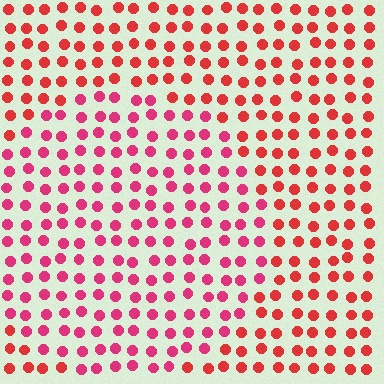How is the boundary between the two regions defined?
The boundary is defined purely by a slight shift in hue (about 25 degrees). Spacing, size, and orientation are identical on both sides.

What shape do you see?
I see a circle.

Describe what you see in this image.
The image is filled with small red elements in a uniform arrangement. A circle-shaped region is visible where the elements are tinted to a slightly different hue, forming a subtle color boundary.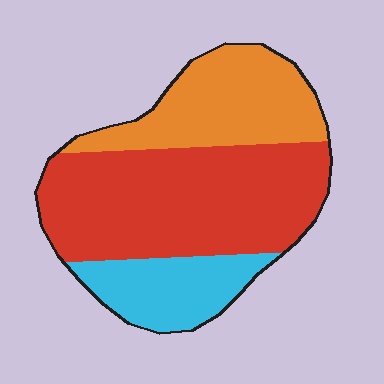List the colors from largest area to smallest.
From largest to smallest: red, orange, cyan.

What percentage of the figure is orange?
Orange takes up between a sixth and a third of the figure.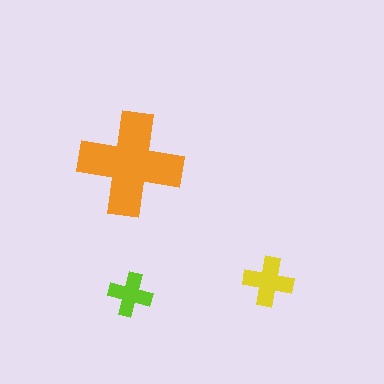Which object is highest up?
The orange cross is topmost.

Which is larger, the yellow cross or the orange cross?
The orange one.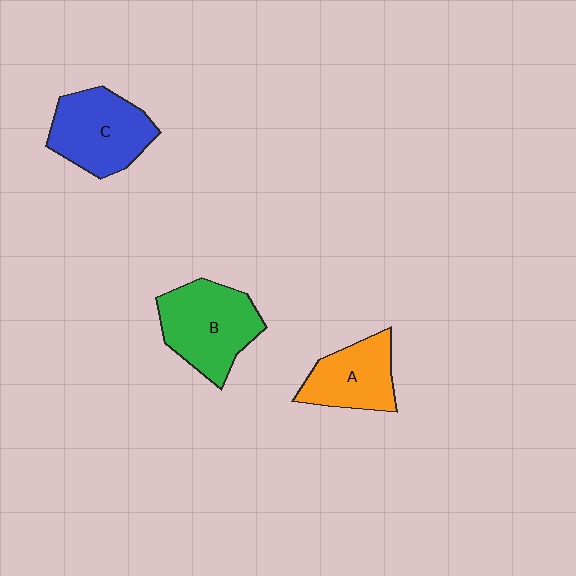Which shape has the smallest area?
Shape A (orange).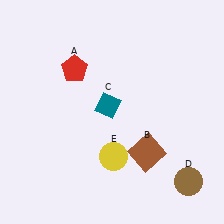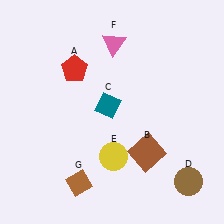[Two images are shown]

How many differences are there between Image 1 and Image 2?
There are 2 differences between the two images.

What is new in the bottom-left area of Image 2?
A brown diamond (G) was added in the bottom-left area of Image 2.